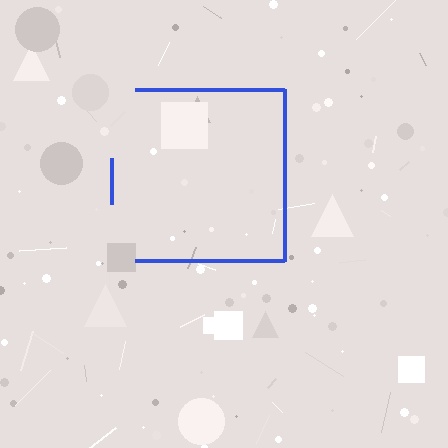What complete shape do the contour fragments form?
The contour fragments form a square.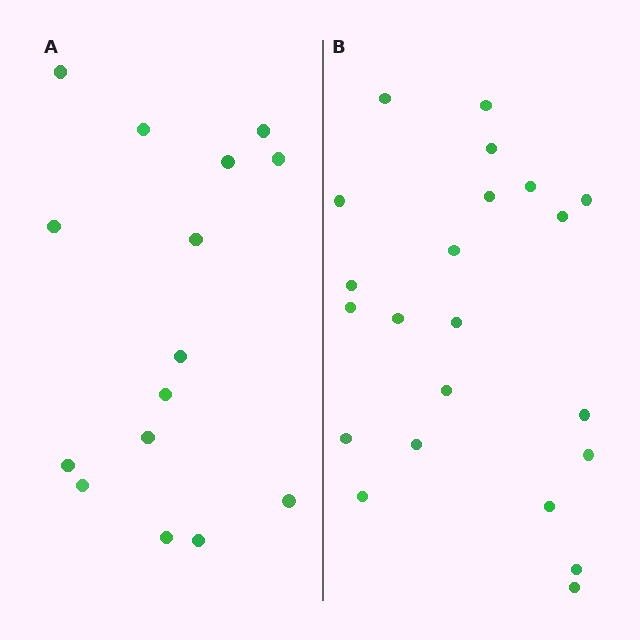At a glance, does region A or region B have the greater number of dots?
Region B (the right region) has more dots.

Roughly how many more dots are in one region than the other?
Region B has roughly 8 or so more dots than region A.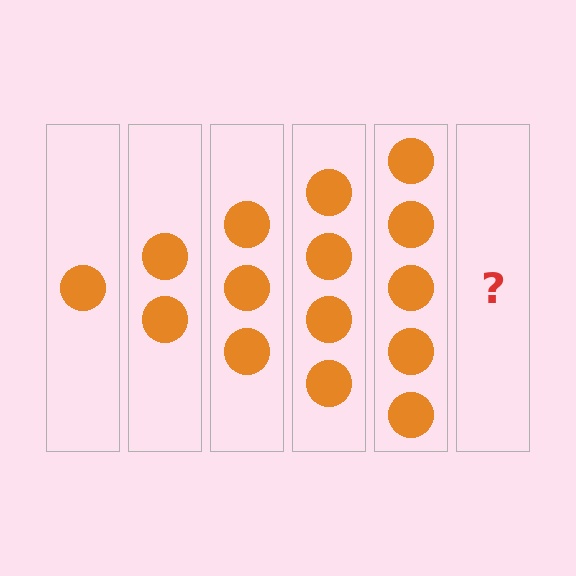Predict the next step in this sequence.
The next step is 6 circles.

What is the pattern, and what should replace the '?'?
The pattern is that each step adds one more circle. The '?' should be 6 circles.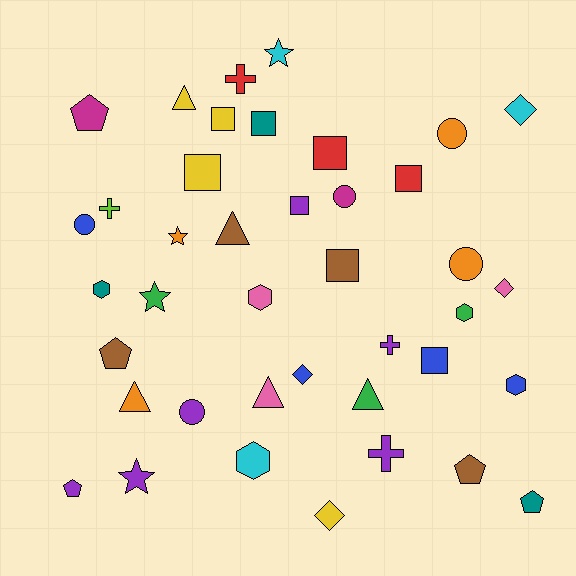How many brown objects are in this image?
There are 4 brown objects.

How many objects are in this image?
There are 40 objects.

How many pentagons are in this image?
There are 5 pentagons.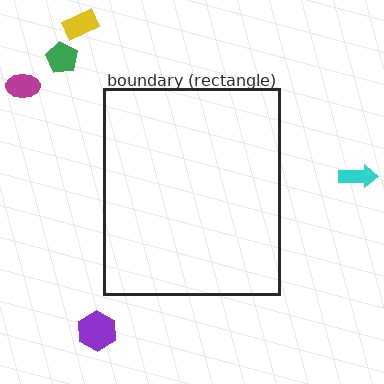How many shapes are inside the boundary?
0 inside, 5 outside.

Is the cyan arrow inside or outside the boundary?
Outside.